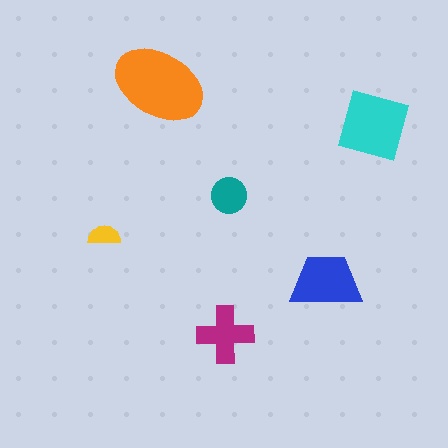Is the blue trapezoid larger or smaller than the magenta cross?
Larger.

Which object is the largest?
The orange ellipse.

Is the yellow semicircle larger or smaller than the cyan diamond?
Smaller.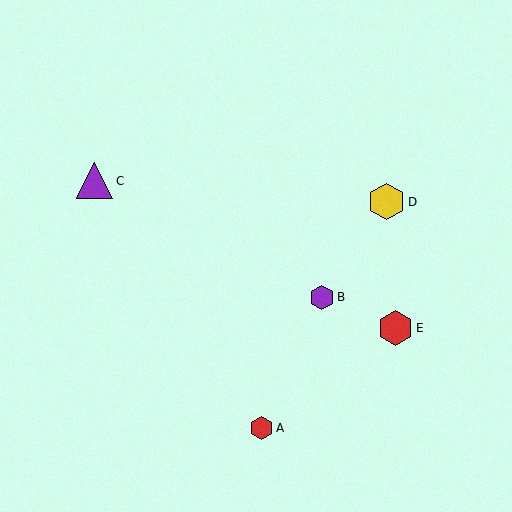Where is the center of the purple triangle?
The center of the purple triangle is at (94, 181).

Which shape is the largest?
The purple triangle (labeled C) is the largest.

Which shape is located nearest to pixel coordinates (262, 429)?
The red hexagon (labeled A) at (262, 428) is nearest to that location.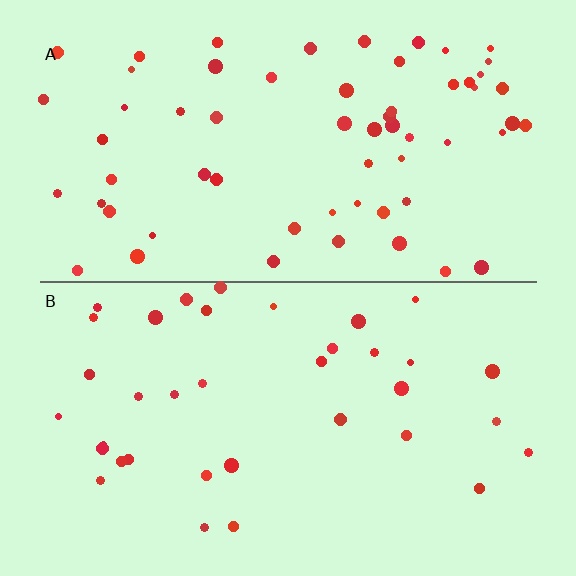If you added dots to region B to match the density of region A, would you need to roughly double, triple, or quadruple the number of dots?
Approximately double.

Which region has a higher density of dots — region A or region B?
A (the top).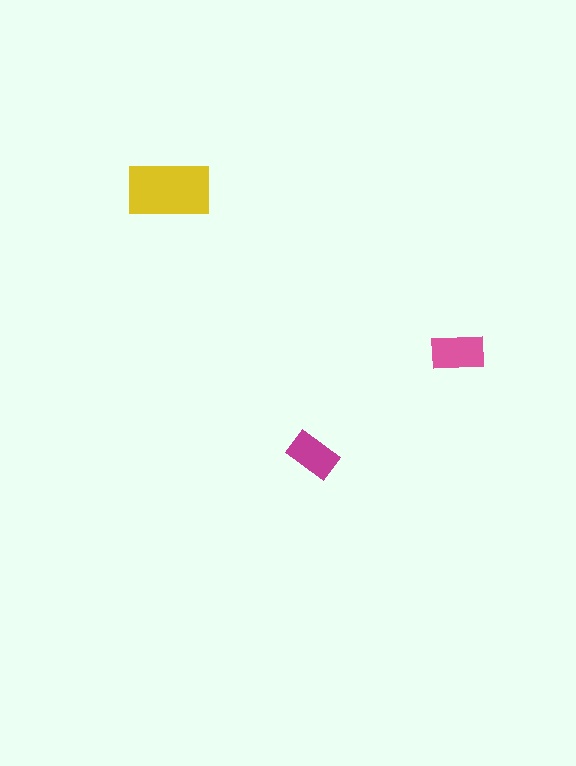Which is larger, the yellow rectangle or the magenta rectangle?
The yellow one.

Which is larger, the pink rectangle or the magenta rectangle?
The pink one.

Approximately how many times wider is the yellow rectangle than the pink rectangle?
About 1.5 times wider.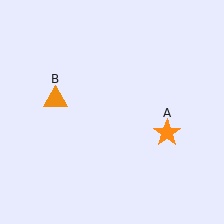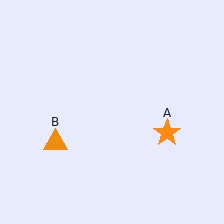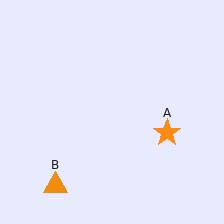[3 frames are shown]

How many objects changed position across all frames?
1 object changed position: orange triangle (object B).